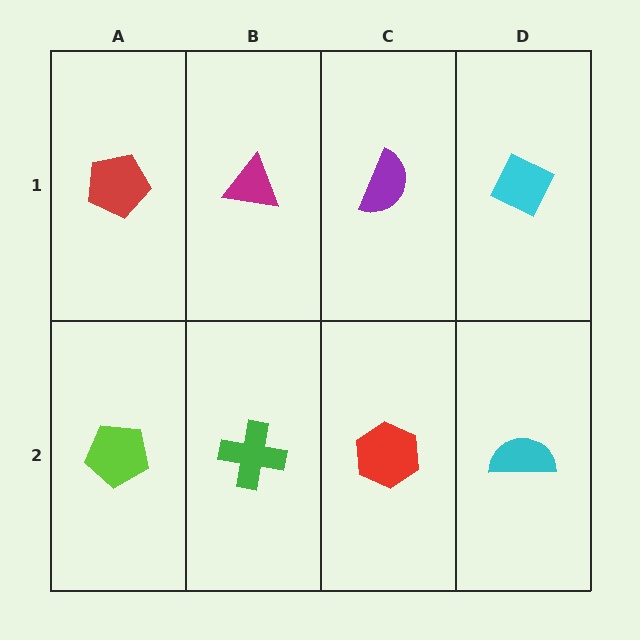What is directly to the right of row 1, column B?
A purple semicircle.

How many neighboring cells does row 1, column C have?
3.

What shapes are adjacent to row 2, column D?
A cyan diamond (row 1, column D), a red hexagon (row 2, column C).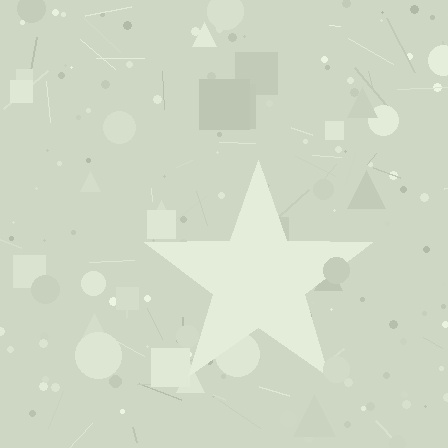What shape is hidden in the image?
A star is hidden in the image.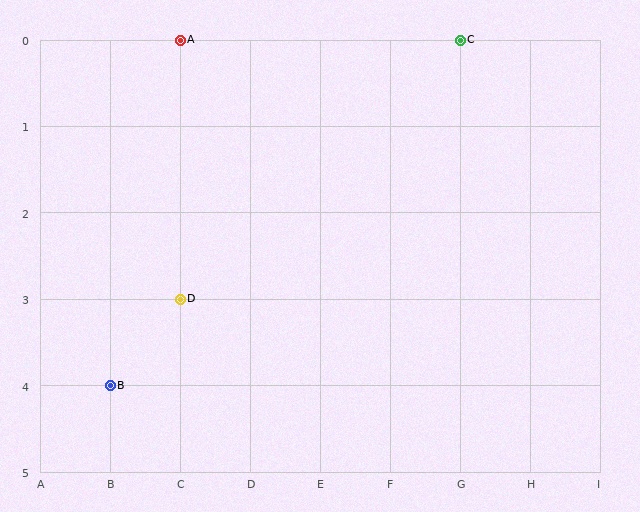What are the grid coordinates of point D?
Point D is at grid coordinates (C, 3).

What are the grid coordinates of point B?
Point B is at grid coordinates (B, 4).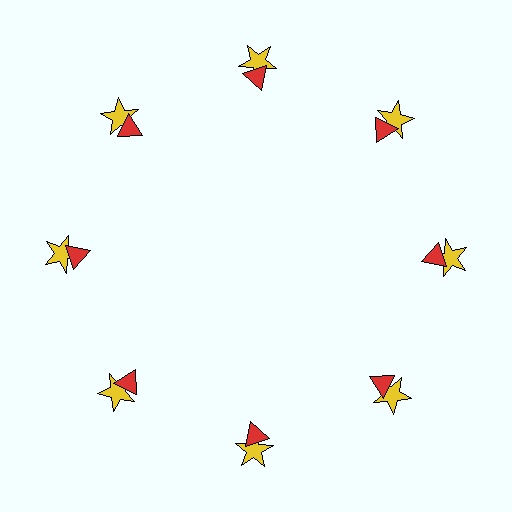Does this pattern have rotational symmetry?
Yes, this pattern has 8-fold rotational symmetry. It looks the same after rotating 45 degrees around the center.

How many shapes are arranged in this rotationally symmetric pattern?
There are 16 shapes, arranged in 8 groups of 2.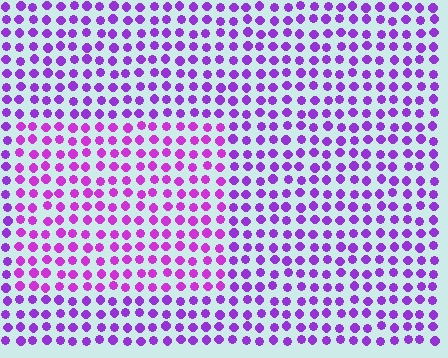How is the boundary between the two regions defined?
The boundary is defined purely by a slight shift in hue (about 21 degrees). Spacing, size, and orientation are identical on both sides.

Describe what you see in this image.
The image is filled with small purple elements in a uniform arrangement. A rectangle-shaped region is visible where the elements are tinted to a slightly different hue, forming a subtle color boundary.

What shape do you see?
I see a rectangle.